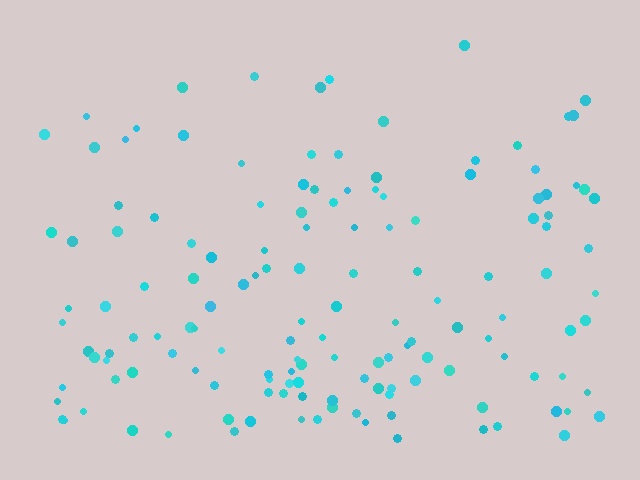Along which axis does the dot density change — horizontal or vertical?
Vertical.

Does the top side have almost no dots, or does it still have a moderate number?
Still a moderate number, just noticeably fewer than the bottom.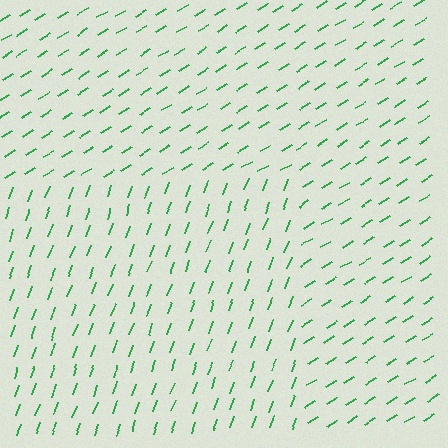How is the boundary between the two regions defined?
The boundary is defined purely by a change in line orientation (approximately 38 degrees difference). All lines are the same color and thickness.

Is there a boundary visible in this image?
Yes, there is a texture boundary formed by a change in line orientation.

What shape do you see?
I see a rectangle.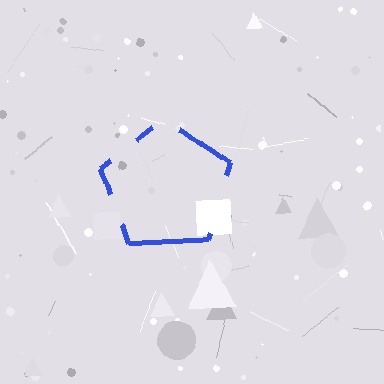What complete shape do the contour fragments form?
The contour fragments form a pentagon.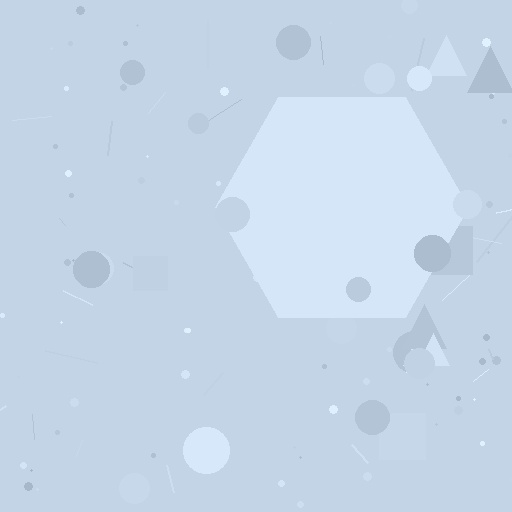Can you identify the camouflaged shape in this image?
The camouflaged shape is a hexagon.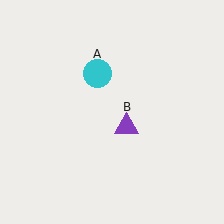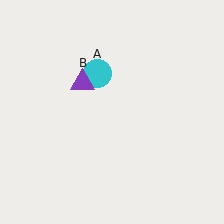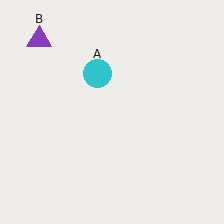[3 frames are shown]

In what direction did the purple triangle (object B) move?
The purple triangle (object B) moved up and to the left.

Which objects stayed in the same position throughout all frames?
Cyan circle (object A) remained stationary.